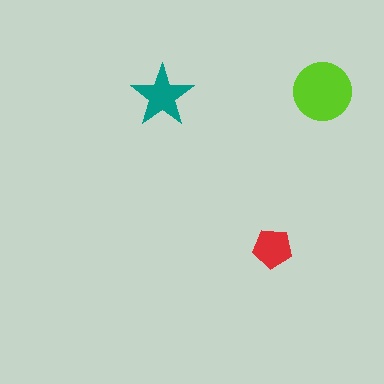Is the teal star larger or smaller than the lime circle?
Smaller.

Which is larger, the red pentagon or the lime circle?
The lime circle.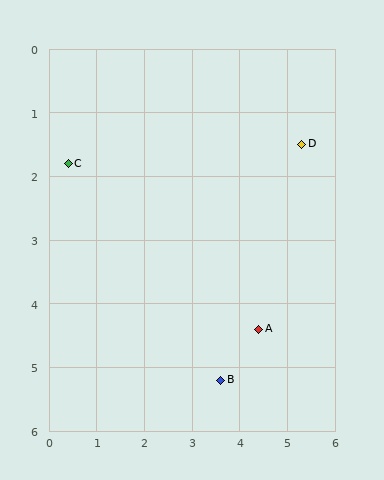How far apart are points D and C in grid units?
Points D and C are about 4.9 grid units apart.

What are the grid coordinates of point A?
Point A is at approximately (4.4, 4.4).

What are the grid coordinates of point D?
Point D is at approximately (5.3, 1.5).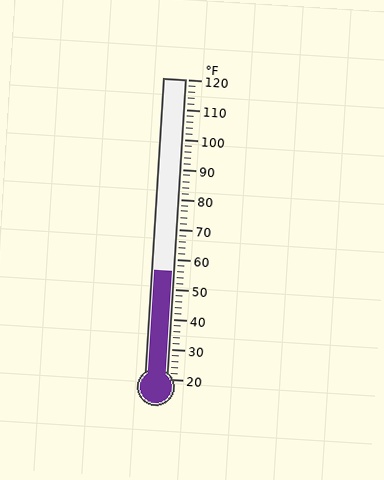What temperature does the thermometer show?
The thermometer shows approximately 56°F.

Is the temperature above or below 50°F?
The temperature is above 50°F.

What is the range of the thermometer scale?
The thermometer scale ranges from 20°F to 120°F.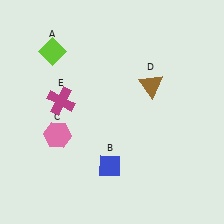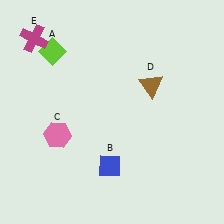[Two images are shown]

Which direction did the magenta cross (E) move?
The magenta cross (E) moved up.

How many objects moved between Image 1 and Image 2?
1 object moved between the two images.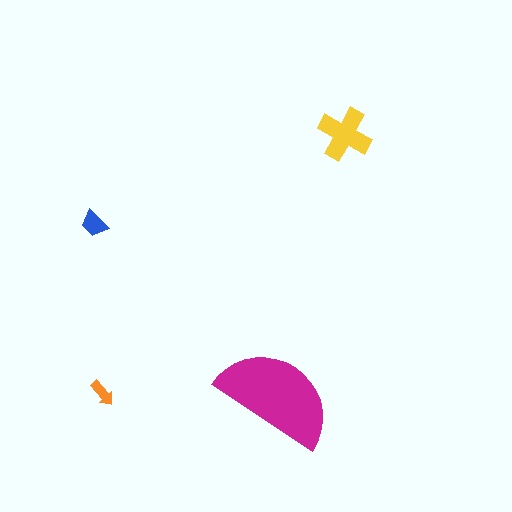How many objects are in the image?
There are 4 objects in the image.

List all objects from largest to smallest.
The magenta semicircle, the yellow cross, the blue trapezoid, the orange arrow.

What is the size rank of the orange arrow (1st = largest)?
4th.